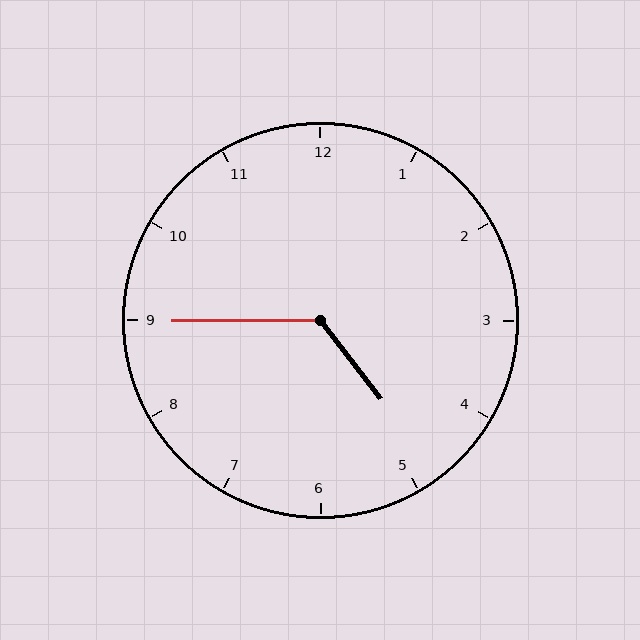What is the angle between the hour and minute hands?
Approximately 128 degrees.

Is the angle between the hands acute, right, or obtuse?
It is obtuse.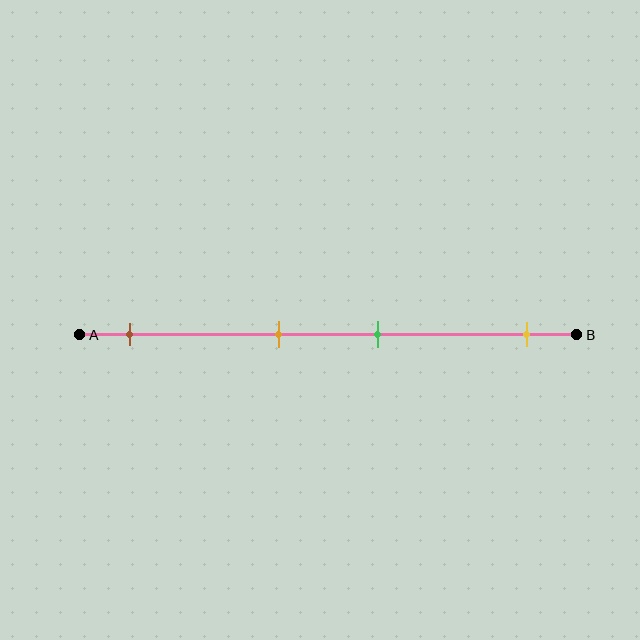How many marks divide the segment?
There are 4 marks dividing the segment.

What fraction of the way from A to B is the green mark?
The green mark is approximately 60% (0.6) of the way from A to B.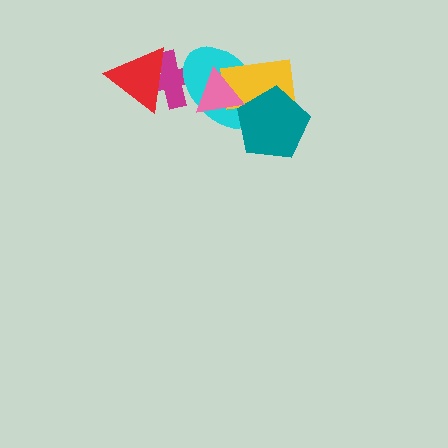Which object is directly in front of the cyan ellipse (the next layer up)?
The yellow rectangle is directly in front of the cyan ellipse.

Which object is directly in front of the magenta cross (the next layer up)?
The cyan ellipse is directly in front of the magenta cross.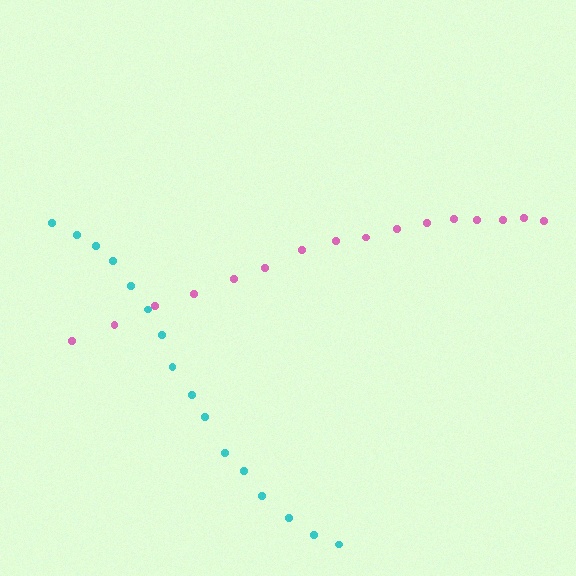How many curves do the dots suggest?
There are 2 distinct paths.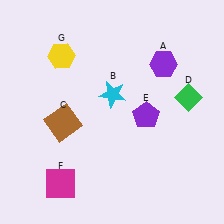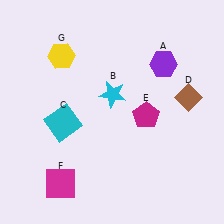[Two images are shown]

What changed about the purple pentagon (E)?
In Image 1, E is purple. In Image 2, it changed to magenta.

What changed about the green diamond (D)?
In Image 1, D is green. In Image 2, it changed to brown.